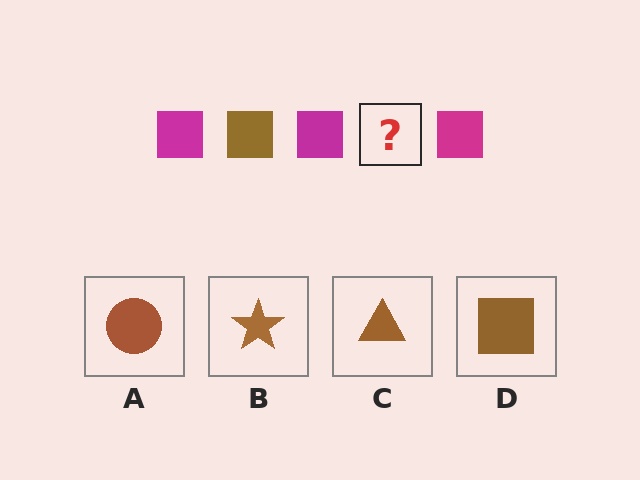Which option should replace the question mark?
Option D.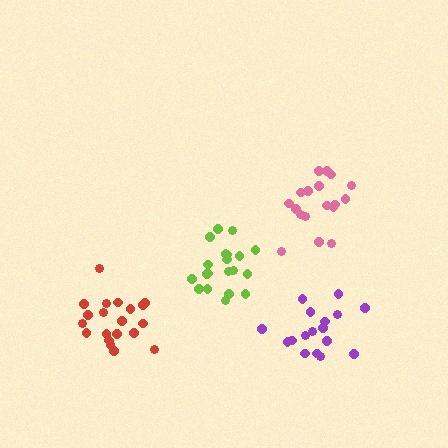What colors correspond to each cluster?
The clusters are colored: lime, pink, red, purple.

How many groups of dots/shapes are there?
There are 4 groups.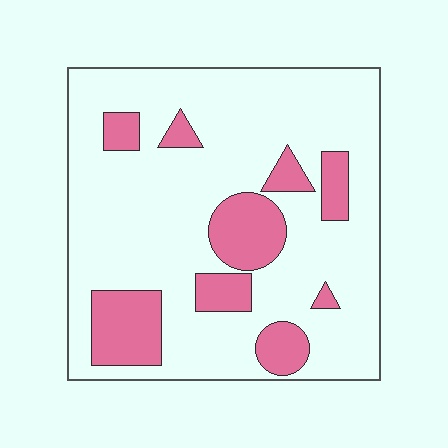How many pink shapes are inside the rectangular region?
9.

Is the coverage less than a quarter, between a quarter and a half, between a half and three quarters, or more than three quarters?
Less than a quarter.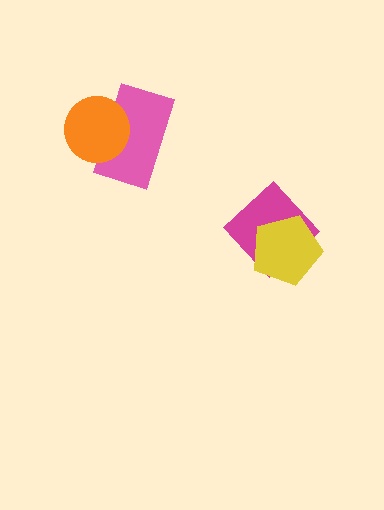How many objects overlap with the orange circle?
1 object overlaps with the orange circle.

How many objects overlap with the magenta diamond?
1 object overlaps with the magenta diamond.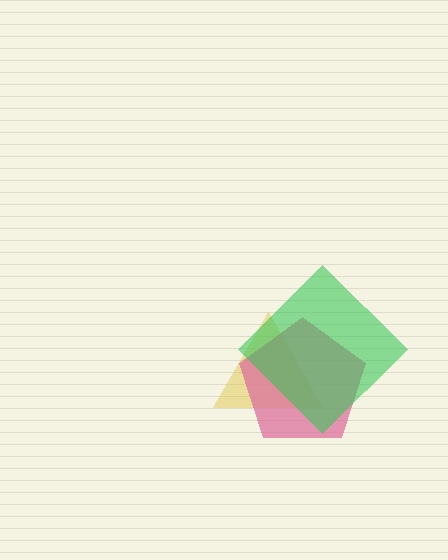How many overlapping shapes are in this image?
There are 3 overlapping shapes in the image.